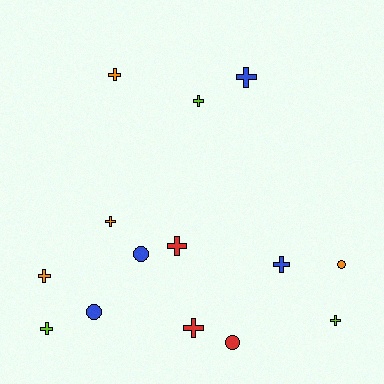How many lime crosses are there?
There are 3 lime crosses.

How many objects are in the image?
There are 14 objects.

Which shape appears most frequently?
Cross, with 10 objects.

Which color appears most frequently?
Orange, with 4 objects.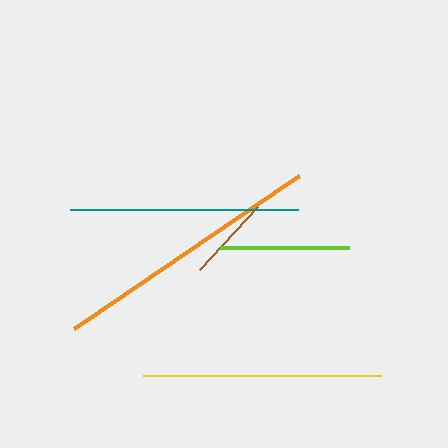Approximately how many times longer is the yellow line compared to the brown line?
The yellow line is approximately 2.8 times the length of the brown line.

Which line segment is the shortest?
The brown line is the shortest at approximately 86 pixels.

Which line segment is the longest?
The orange line is the longest at approximately 272 pixels.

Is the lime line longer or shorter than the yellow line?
The yellow line is longer than the lime line.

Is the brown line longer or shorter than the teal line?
The teal line is longer than the brown line.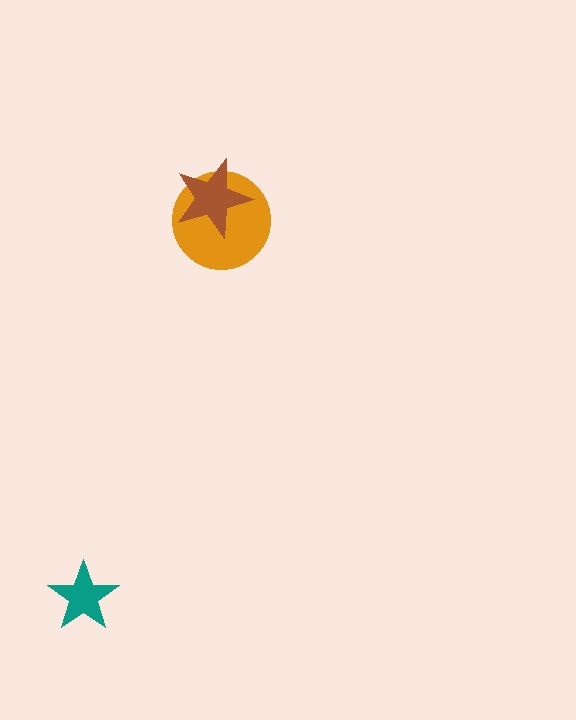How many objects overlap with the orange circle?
1 object overlaps with the orange circle.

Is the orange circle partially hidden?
Yes, it is partially covered by another shape.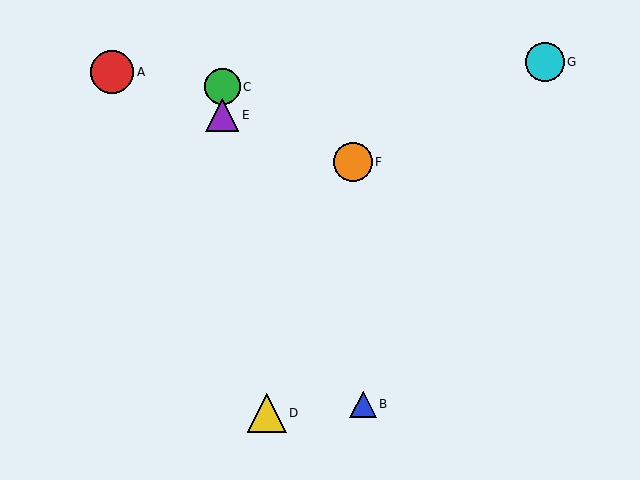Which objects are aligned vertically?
Objects C, E are aligned vertically.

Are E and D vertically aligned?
No, E is at x≈222 and D is at x≈267.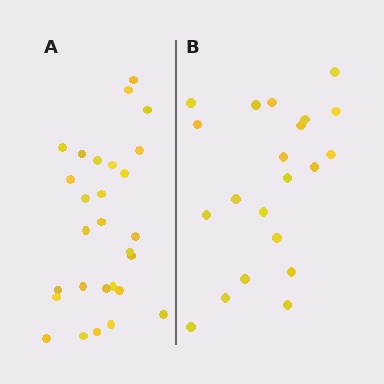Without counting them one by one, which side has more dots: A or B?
Region A (the left region) has more dots.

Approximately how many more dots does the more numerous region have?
Region A has roughly 8 or so more dots than region B.